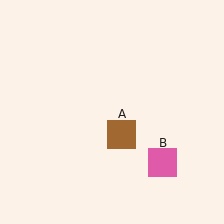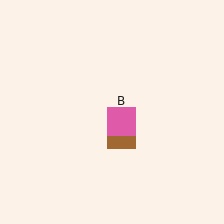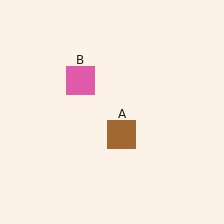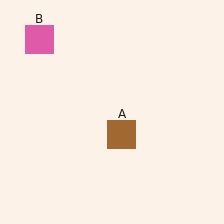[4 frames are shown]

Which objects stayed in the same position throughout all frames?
Brown square (object A) remained stationary.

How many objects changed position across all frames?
1 object changed position: pink square (object B).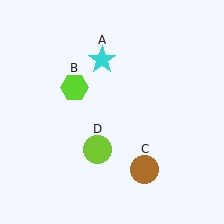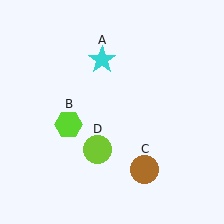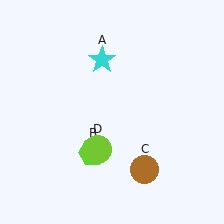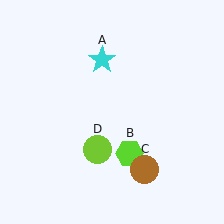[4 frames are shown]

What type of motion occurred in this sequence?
The lime hexagon (object B) rotated counterclockwise around the center of the scene.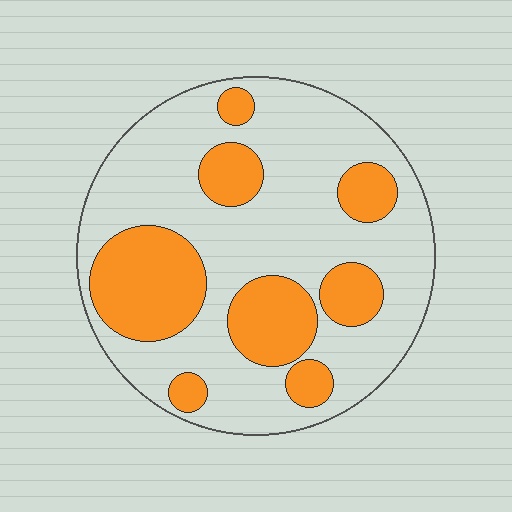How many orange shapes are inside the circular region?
8.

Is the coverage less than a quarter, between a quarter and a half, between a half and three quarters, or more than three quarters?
Between a quarter and a half.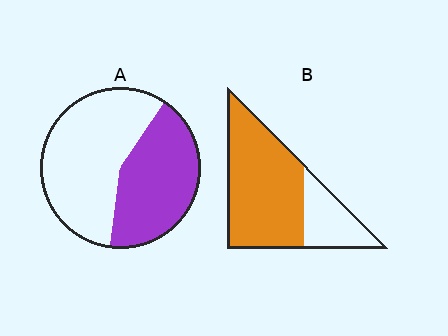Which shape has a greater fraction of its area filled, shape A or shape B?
Shape B.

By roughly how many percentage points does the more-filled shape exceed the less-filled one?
By roughly 30 percentage points (B over A).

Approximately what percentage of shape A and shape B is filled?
A is approximately 45% and B is approximately 75%.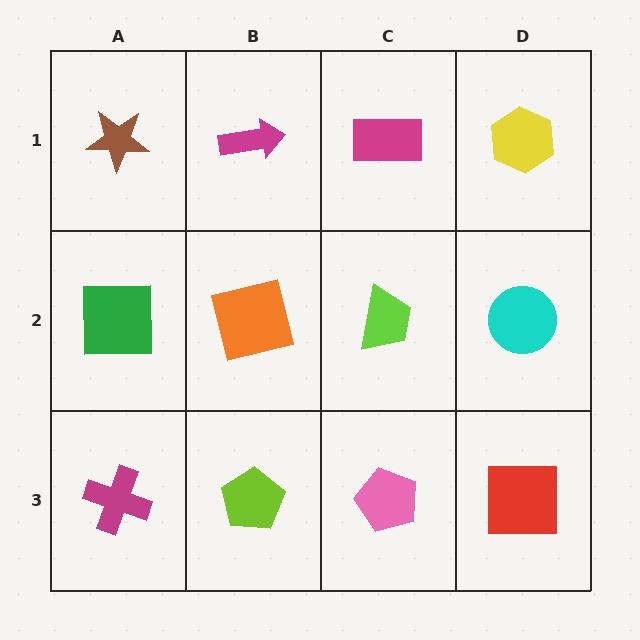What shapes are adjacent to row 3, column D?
A cyan circle (row 2, column D), a pink pentagon (row 3, column C).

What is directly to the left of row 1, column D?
A magenta rectangle.